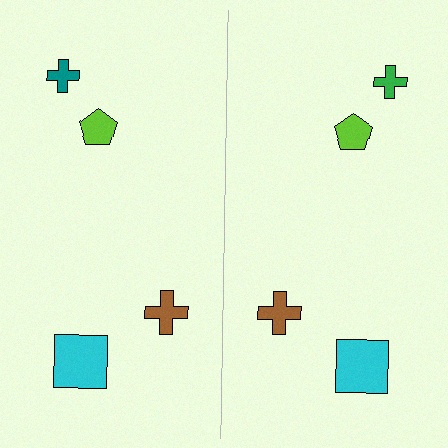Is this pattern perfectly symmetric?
No, the pattern is not perfectly symmetric. The green cross on the right side breaks the symmetry — its mirror counterpart is teal.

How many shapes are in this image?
There are 8 shapes in this image.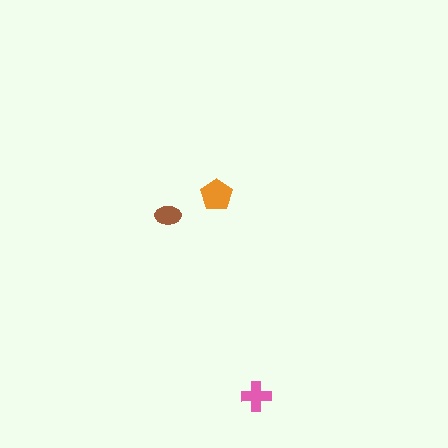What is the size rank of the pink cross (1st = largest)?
2nd.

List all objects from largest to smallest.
The orange pentagon, the pink cross, the brown ellipse.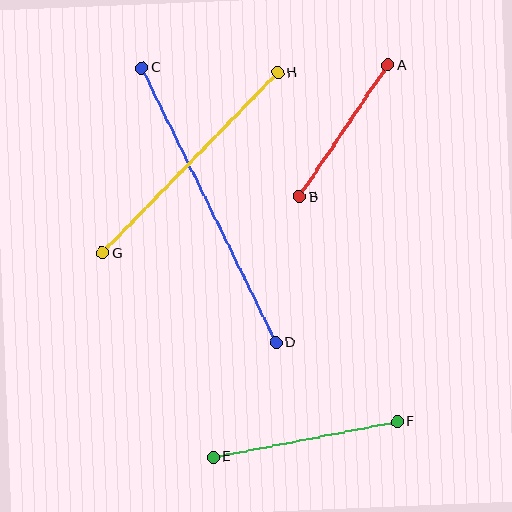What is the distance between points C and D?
The distance is approximately 306 pixels.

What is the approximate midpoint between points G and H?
The midpoint is at approximately (190, 163) pixels.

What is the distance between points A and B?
The distance is approximately 159 pixels.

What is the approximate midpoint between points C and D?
The midpoint is at approximately (209, 205) pixels.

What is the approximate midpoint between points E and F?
The midpoint is at approximately (305, 439) pixels.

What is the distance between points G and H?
The distance is approximately 251 pixels.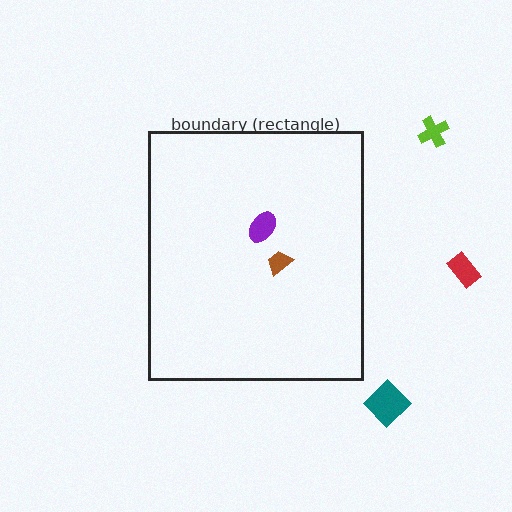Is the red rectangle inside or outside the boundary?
Outside.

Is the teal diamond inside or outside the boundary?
Outside.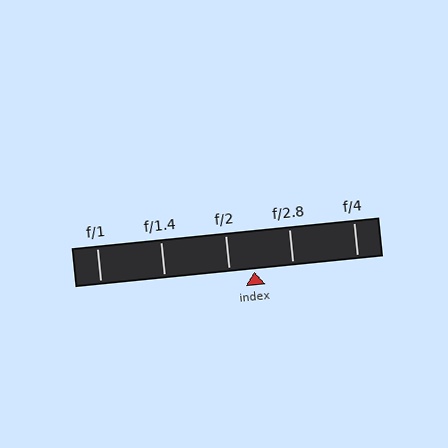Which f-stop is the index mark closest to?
The index mark is closest to f/2.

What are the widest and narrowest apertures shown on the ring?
The widest aperture shown is f/1 and the narrowest is f/4.